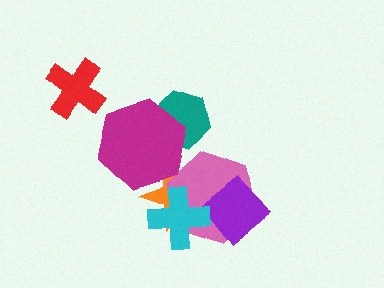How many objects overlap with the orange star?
4 objects overlap with the orange star.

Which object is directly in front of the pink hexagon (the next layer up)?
The purple diamond is directly in front of the pink hexagon.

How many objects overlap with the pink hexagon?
3 objects overlap with the pink hexagon.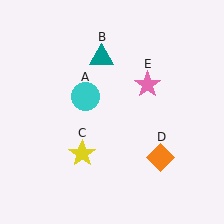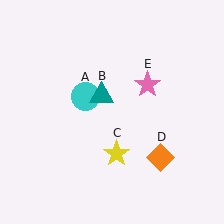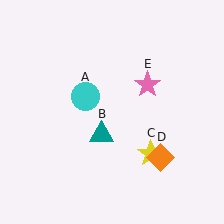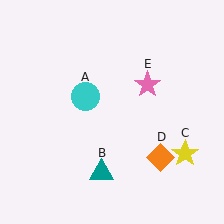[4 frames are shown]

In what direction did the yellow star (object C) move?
The yellow star (object C) moved right.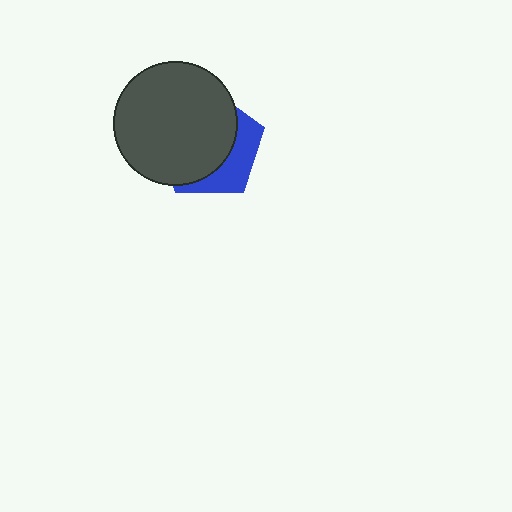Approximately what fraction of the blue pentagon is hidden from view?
Roughly 67% of the blue pentagon is hidden behind the dark gray circle.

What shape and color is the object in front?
The object in front is a dark gray circle.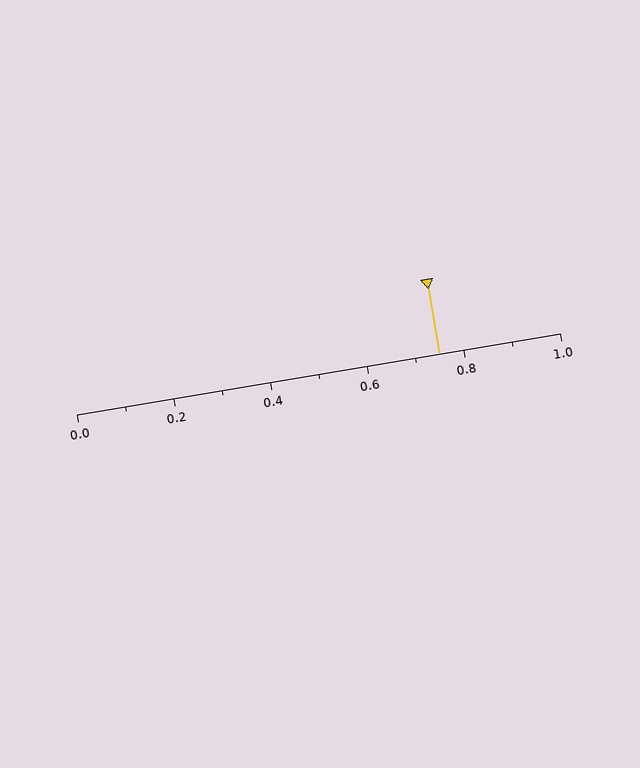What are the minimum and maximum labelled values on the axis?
The axis runs from 0.0 to 1.0.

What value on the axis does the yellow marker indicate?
The marker indicates approximately 0.75.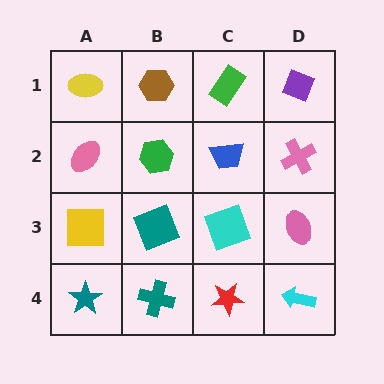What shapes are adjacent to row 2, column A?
A yellow ellipse (row 1, column A), a yellow square (row 3, column A), a green hexagon (row 2, column B).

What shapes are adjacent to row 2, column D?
A purple diamond (row 1, column D), a pink ellipse (row 3, column D), a blue trapezoid (row 2, column C).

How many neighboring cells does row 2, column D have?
3.